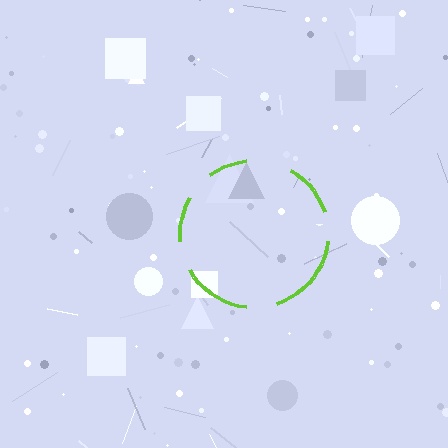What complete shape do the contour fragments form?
The contour fragments form a circle.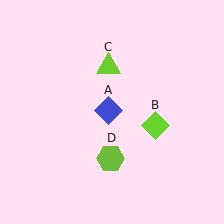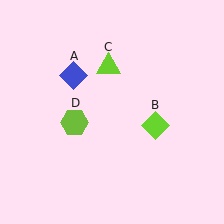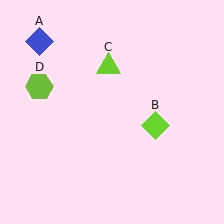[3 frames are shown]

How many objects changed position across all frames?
2 objects changed position: blue diamond (object A), lime hexagon (object D).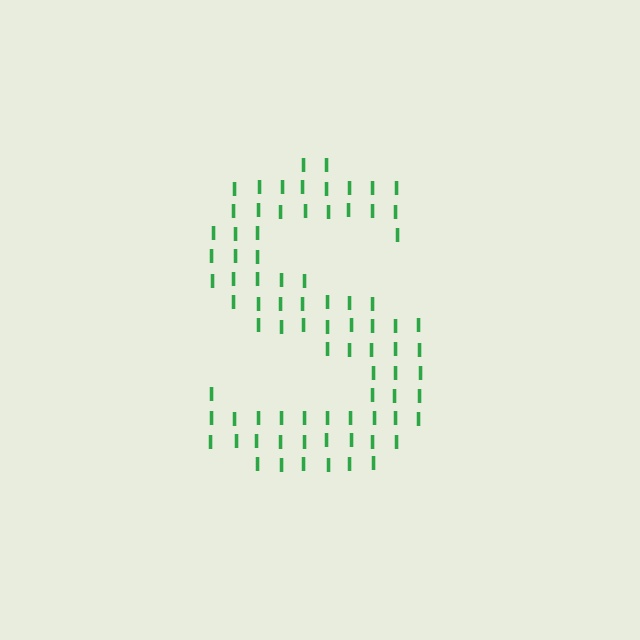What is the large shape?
The large shape is the letter S.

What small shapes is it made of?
It is made of small letter I's.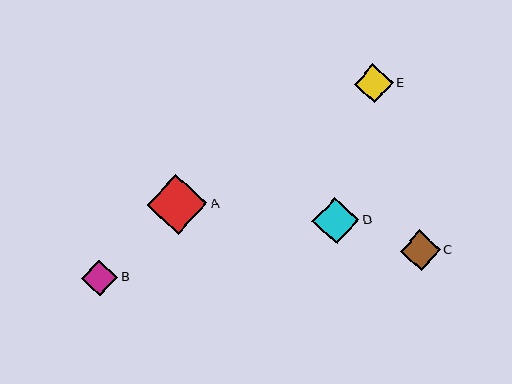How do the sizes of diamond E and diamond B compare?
Diamond E and diamond B are approximately the same size.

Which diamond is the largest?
Diamond A is the largest with a size of approximately 60 pixels.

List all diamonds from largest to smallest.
From largest to smallest: A, D, C, E, B.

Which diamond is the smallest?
Diamond B is the smallest with a size of approximately 37 pixels.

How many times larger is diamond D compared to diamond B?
Diamond D is approximately 1.3 times the size of diamond B.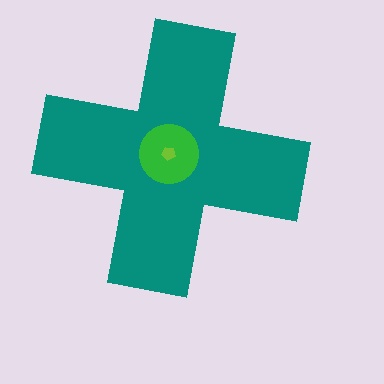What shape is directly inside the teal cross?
The green circle.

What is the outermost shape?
The teal cross.